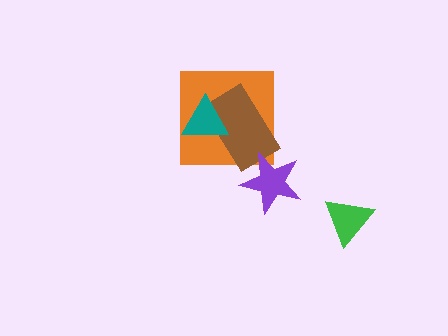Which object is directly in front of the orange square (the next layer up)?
The brown rectangle is directly in front of the orange square.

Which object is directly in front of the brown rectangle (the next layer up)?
The purple star is directly in front of the brown rectangle.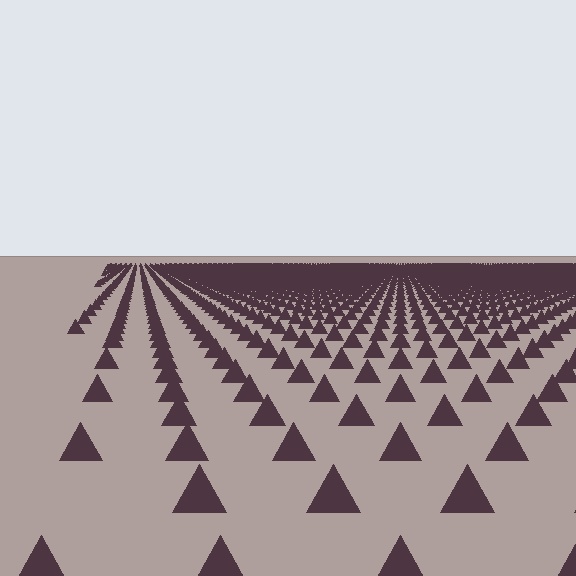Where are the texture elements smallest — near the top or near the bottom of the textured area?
Near the top.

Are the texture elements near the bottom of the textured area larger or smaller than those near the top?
Larger. Near the bottom, elements are closer to the viewer and appear at a bigger on-screen size.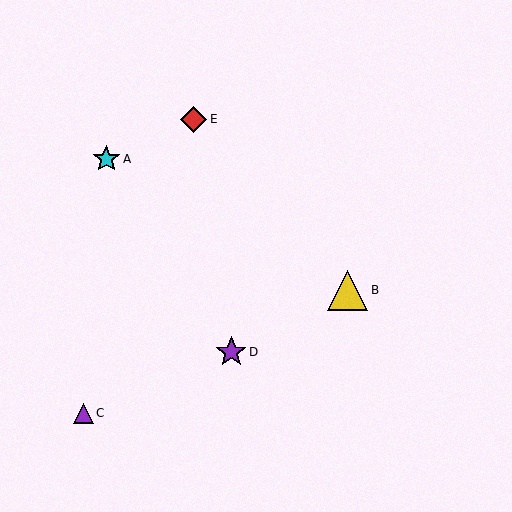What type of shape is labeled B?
Shape B is a yellow triangle.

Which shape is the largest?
The yellow triangle (labeled B) is the largest.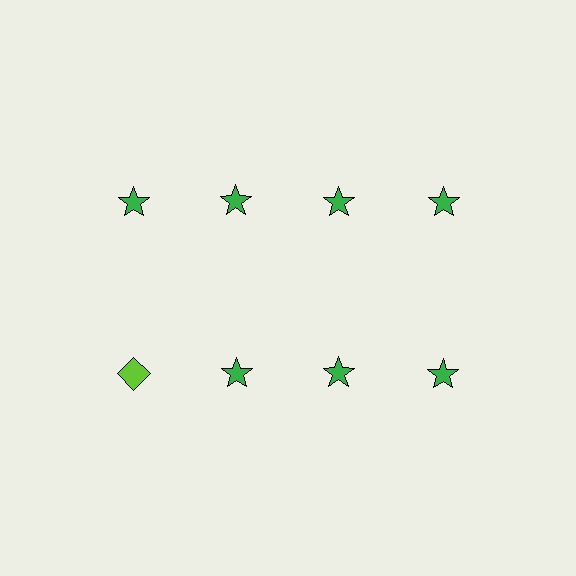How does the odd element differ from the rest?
It differs in both color (lime instead of green) and shape (diamond instead of star).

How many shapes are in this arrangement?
There are 8 shapes arranged in a grid pattern.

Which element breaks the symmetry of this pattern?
The lime diamond in the second row, leftmost column breaks the symmetry. All other shapes are green stars.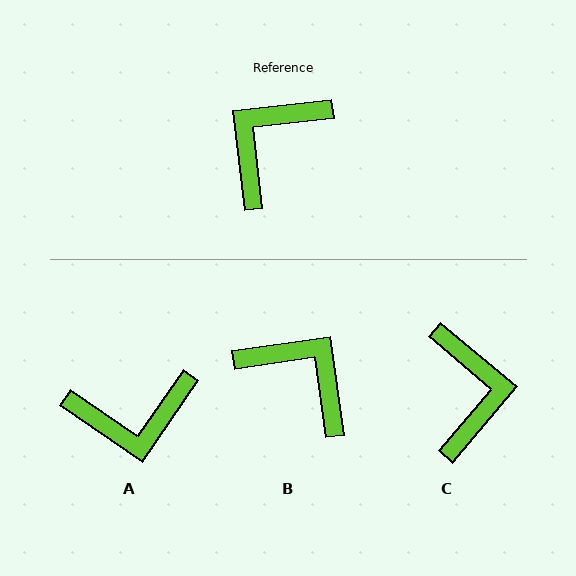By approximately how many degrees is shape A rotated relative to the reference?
Approximately 139 degrees counter-clockwise.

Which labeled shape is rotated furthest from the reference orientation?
A, about 139 degrees away.